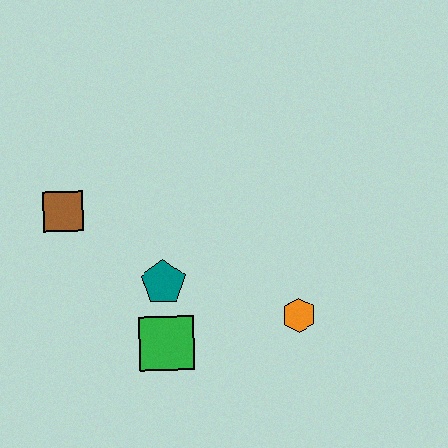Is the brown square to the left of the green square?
Yes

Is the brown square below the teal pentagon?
No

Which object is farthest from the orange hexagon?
The brown square is farthest from the orange hexagon.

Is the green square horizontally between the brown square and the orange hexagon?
Yes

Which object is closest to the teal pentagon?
The green square is closest to the teal pentagon.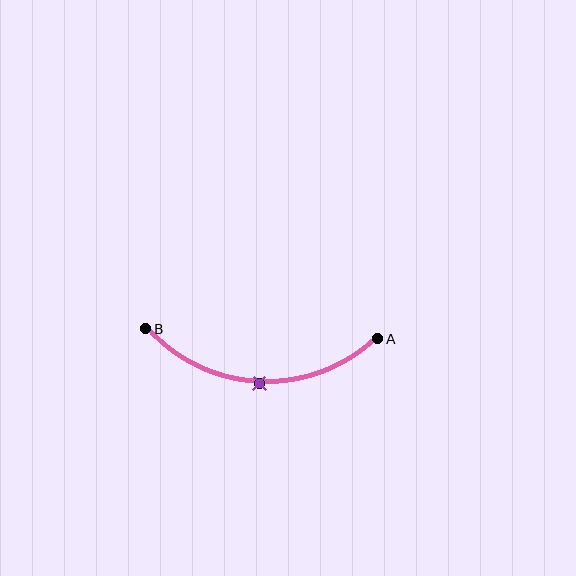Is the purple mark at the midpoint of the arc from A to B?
Yes. The purple mark lies on the arc at equal arc-length from both A and B — it is the arc midpoint.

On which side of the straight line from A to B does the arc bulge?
The arc bulges below the straight line connecting A and B.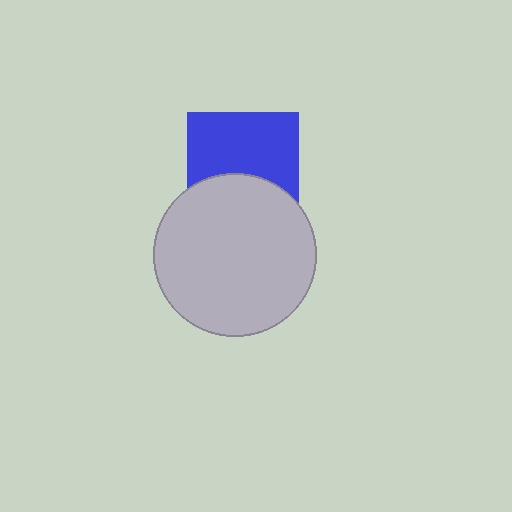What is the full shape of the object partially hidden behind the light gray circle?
The partially hidden object is a blue square.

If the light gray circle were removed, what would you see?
You would see the complete blue square.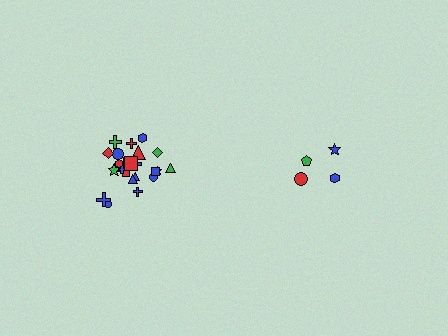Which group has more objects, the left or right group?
The left group.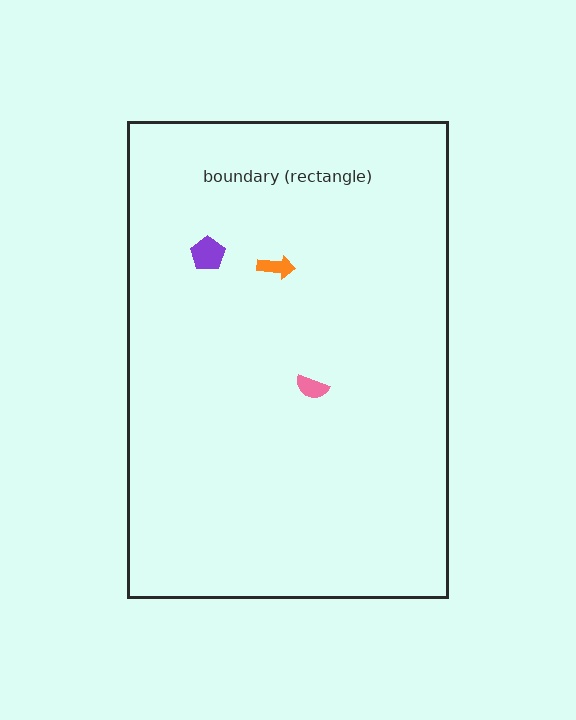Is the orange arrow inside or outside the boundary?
Inside.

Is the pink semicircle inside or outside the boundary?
Inside.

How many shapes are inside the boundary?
3 inside, 0 outside.